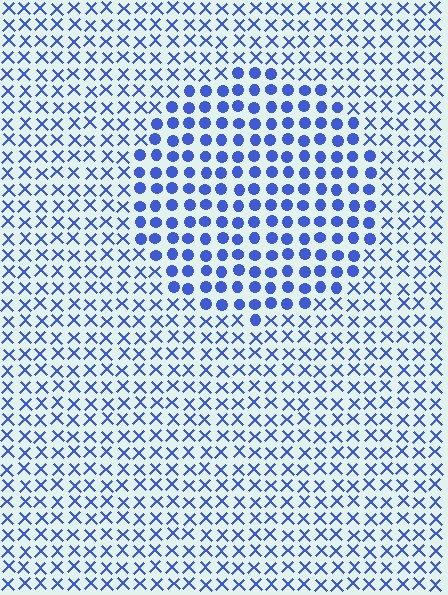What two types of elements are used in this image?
The image uses circles inside the circle region and X marks outside it.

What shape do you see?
I see a circle.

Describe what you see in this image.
The image is filled with small blue elements arranged in a uniform grid. A circle-shaped region contains circles, while the surrounding area contains X marks. The boundary is defined purely by the change in element shape.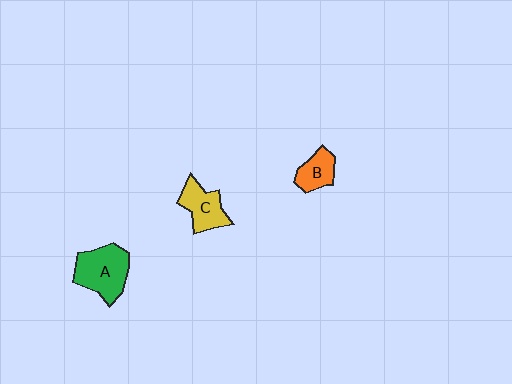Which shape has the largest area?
Shape A (green).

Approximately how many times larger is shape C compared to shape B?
Approximately 1.3 times.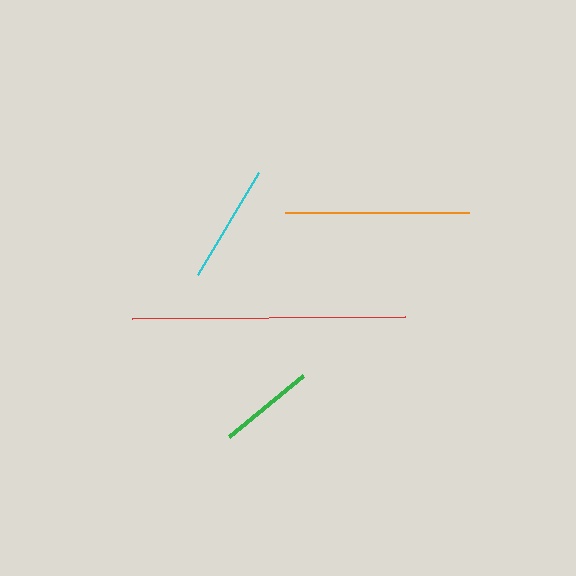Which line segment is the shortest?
The green line is the shortest at approximately 96 pixels.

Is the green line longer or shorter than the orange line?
The orange line is longer than the green line.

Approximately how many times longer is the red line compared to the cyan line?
The red line is approximately 2.3 times the length of the cyan line.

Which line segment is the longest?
The red line is the longest at approximately 272 pixels.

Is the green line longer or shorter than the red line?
The red line is longer than the green line.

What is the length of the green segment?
The green segment is approximately 96 pixels long.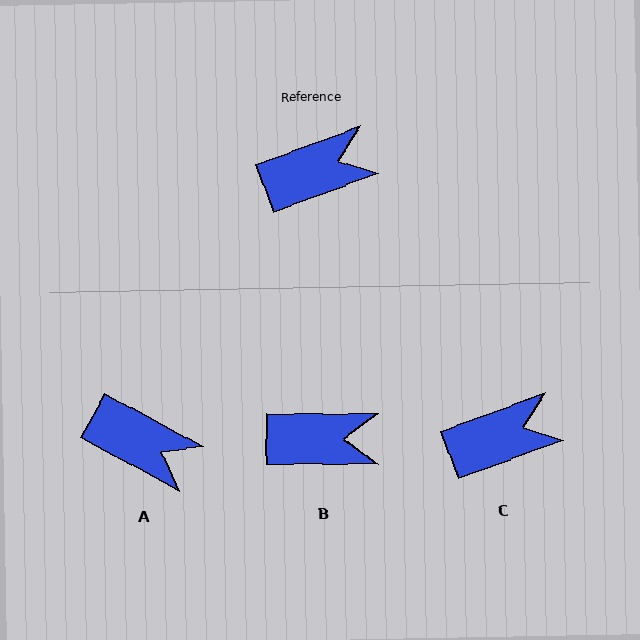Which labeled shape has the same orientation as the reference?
C.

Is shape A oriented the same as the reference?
No, it is off by about 49 degrees.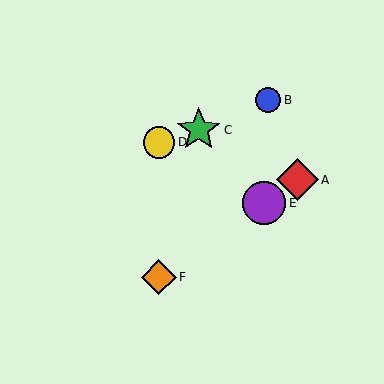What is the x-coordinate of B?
Object B is at x≈268.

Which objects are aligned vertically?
Objects D, F are aligned vertically.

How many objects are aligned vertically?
2 objects (D, F) are aligned vertically.